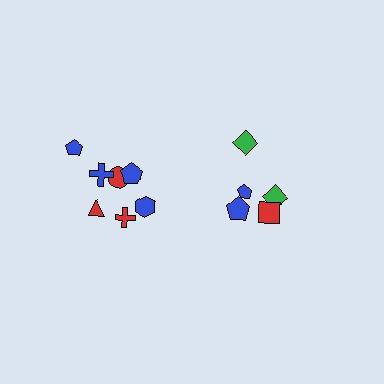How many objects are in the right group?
There are 5 objects.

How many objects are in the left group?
There are 7 objects.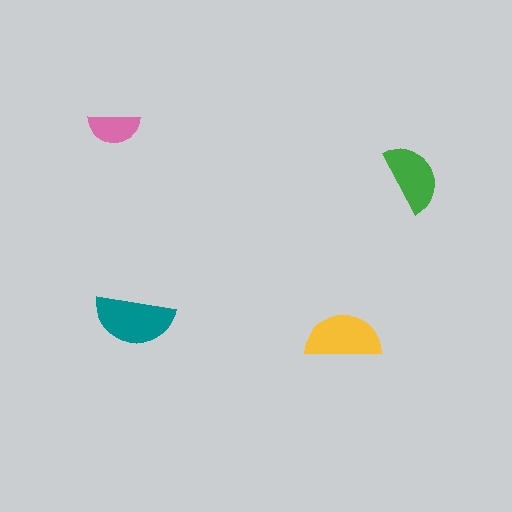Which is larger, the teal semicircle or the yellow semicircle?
The teal one.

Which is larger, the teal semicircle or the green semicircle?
The teal one.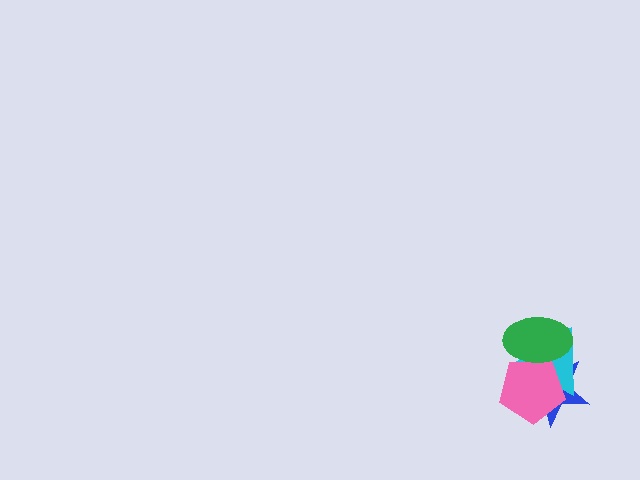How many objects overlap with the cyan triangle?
3 objects overlap with the cyan triangle.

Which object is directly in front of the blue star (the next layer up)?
The cyan triangle is directly in front of the blue star.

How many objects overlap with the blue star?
3 objects overlap with the blue star.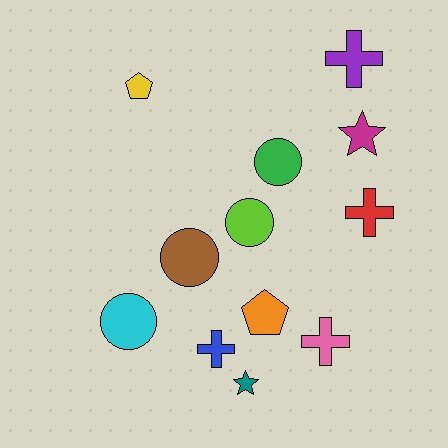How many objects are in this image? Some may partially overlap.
There are 12 objects.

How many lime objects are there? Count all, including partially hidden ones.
There is 1 lime object.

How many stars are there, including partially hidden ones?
There are 2 stars.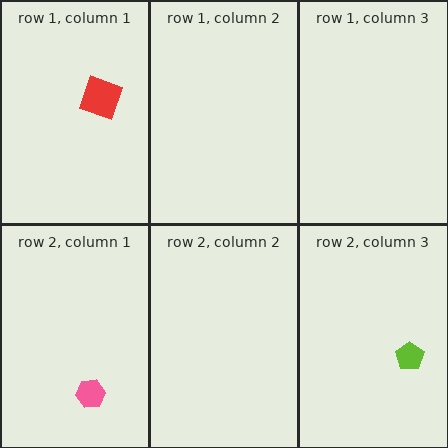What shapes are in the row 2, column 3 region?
The lime pentagon.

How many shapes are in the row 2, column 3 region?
1.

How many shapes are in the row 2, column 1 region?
1.